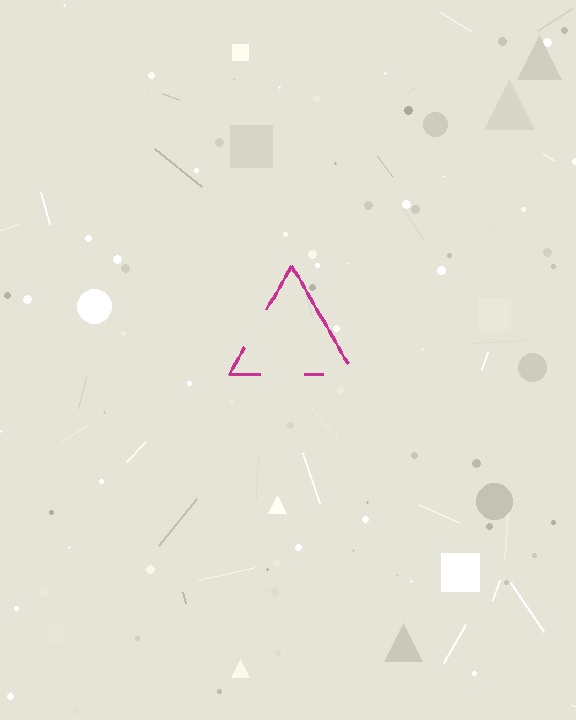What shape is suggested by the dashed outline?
The dashed outline suggests a triangle.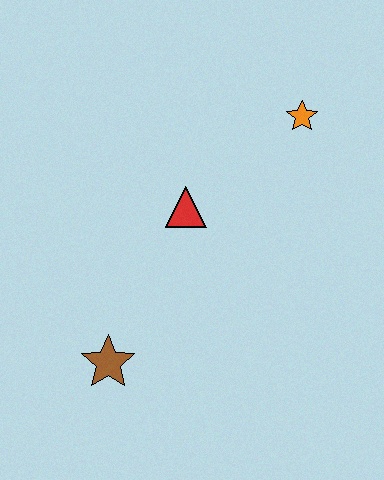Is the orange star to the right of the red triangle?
Yes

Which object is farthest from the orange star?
The brown star is farthest from the orange star.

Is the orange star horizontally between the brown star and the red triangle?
No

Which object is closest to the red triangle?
The orange star is closest to the red triangle.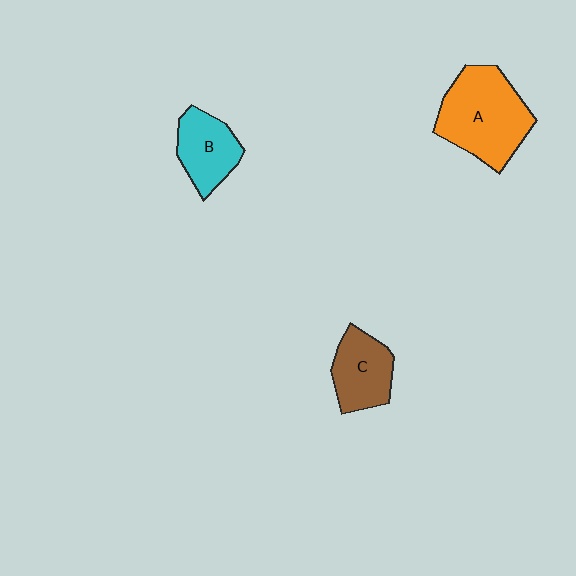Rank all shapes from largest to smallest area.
From largest to smallest: A (orange), C (brown), B (cyan).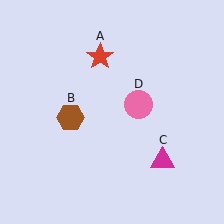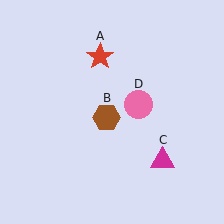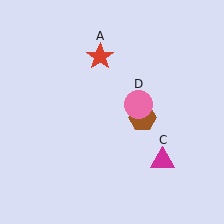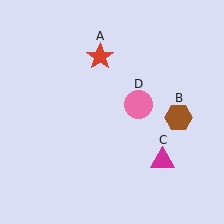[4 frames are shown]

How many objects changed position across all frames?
1 object changed position: brown hexagon (object B).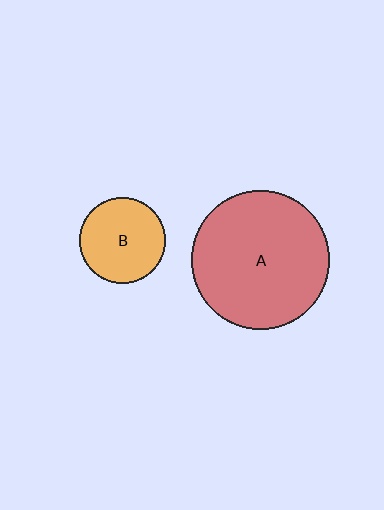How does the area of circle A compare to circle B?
Approximately 2.6 times.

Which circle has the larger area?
Circle A (red).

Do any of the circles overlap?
No, none of the circles overlap.